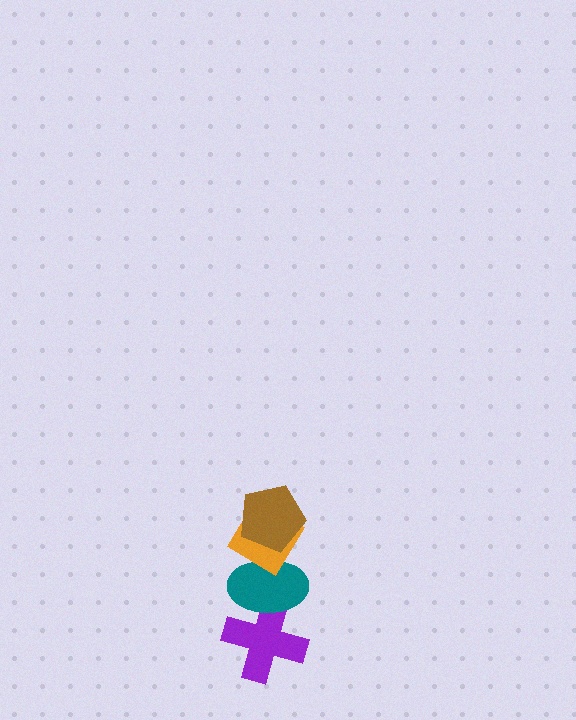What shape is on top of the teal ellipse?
The orange diamond is on top of the teal ellipse.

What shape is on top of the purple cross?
The teal ellipse is on top of the purple cross.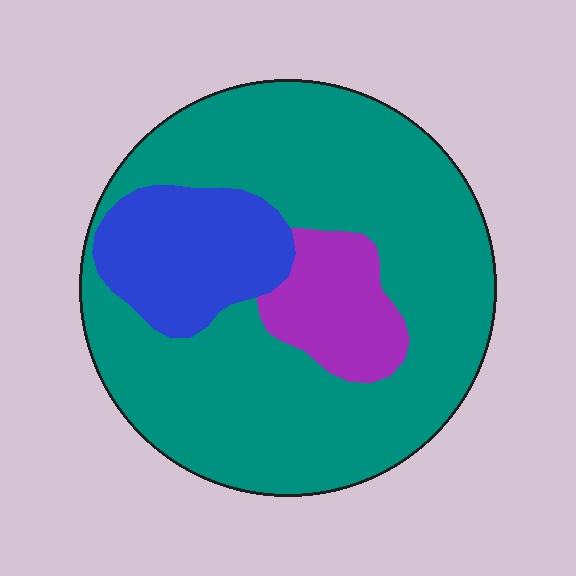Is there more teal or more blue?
Teal.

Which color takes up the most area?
Teal, at roughly 70%.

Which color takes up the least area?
Purple, at roughly 10%.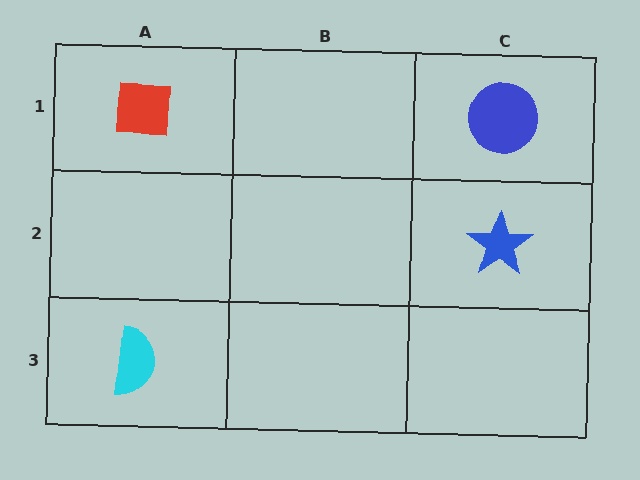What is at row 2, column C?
A blue star.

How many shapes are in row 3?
1 shape.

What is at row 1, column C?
A blue circle.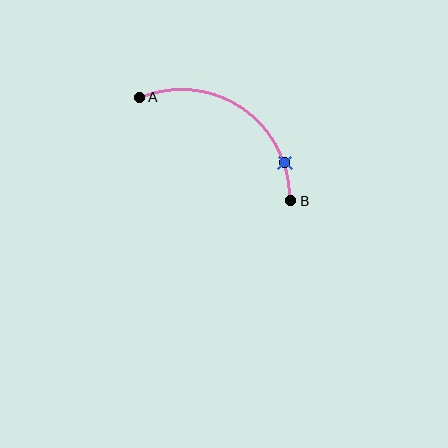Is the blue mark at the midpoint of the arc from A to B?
No. The blue mark lies on the arc but is closer to endpoint B. The arc midpoint would be at the point on the curve equidistant along the arc from both A and B.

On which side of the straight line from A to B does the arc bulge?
The arc bulges above and to the right of the straight line connecting A and B.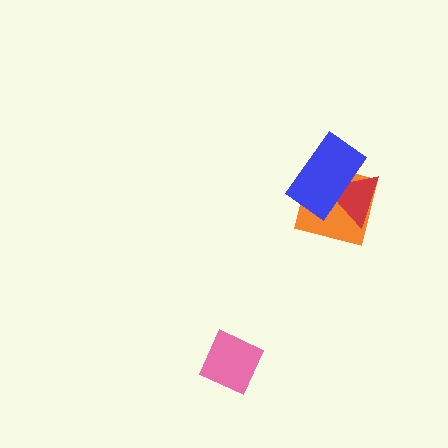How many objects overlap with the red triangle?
2 objects overlap with the red triangle.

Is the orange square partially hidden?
Yes, it is partially covered by another shape.